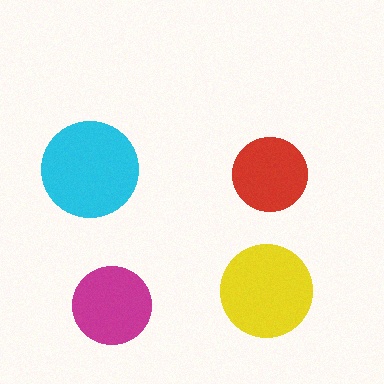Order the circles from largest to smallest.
the cyan one, the yellow one, the magenta one, the red one.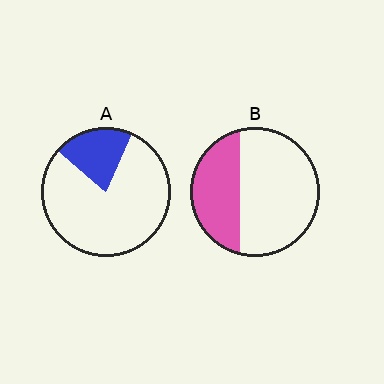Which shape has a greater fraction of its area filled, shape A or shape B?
Shape B.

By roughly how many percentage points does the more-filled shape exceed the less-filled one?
By roughly 15 percentage points (B over A).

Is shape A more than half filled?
No.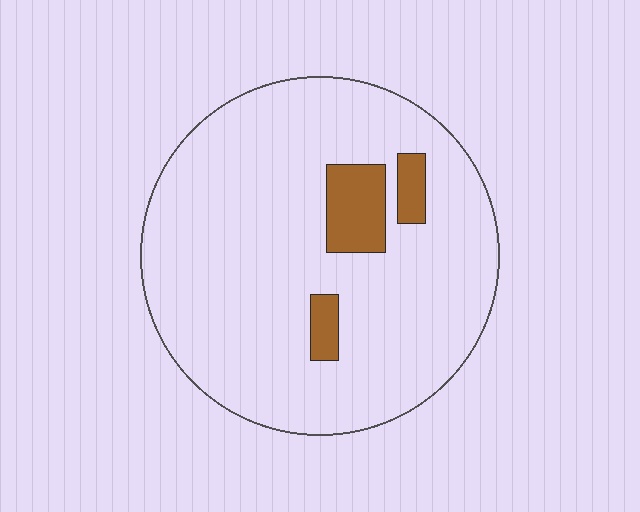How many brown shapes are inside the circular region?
3.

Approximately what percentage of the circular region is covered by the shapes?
Approximately 10%.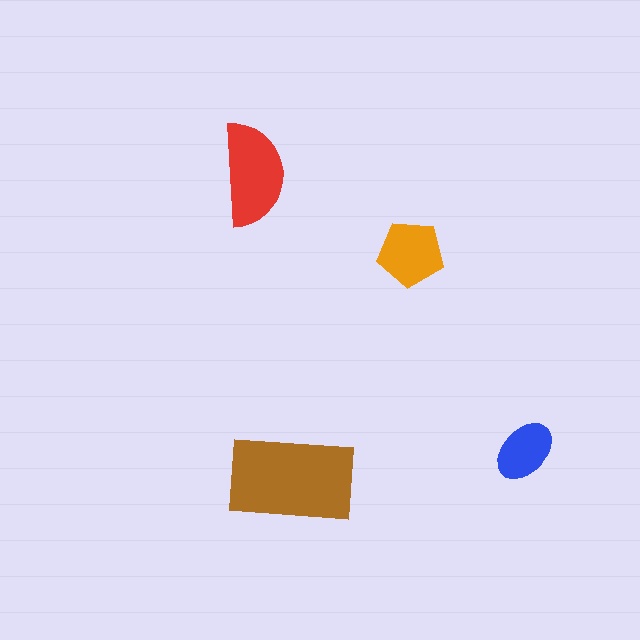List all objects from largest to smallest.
The brown rectangle, the red semicircle, the orange pentagon, the blue ellipse.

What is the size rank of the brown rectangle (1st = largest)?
1st.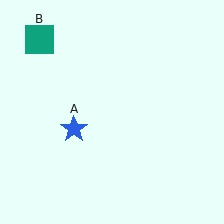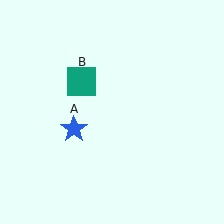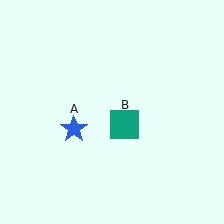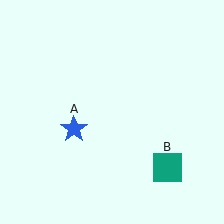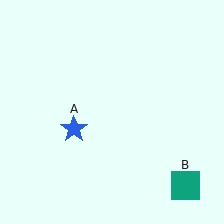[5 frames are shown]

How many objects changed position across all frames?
1 object changed position: teal square (object B).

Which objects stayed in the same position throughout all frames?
Blue star (object A) remained stationary.